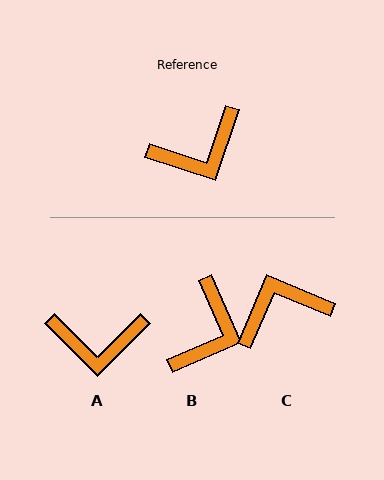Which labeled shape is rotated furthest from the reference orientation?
C, about 175 degrees away.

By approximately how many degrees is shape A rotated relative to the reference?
Approximately 27 degrees clockwise.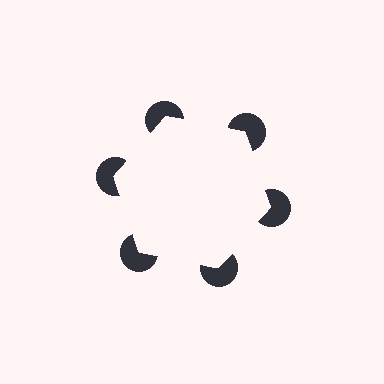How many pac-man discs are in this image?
There are 6 — one at each vertex of the illusory hexagon.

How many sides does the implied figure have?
6 sides.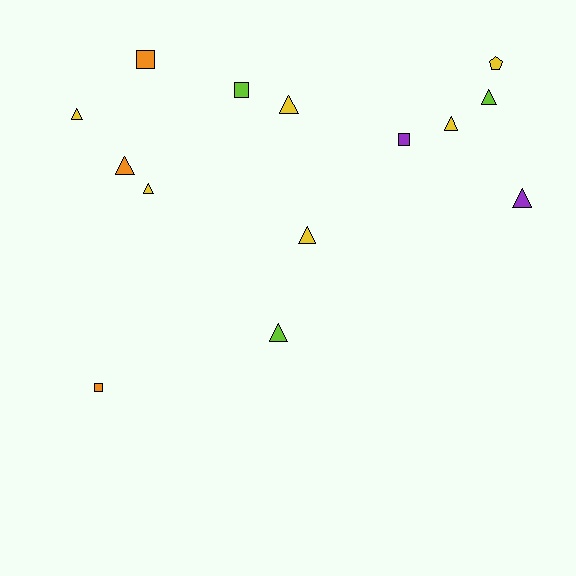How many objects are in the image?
There are 14 objects.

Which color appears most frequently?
Yellow, with 6 objects.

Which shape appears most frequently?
Triangle, with 9 objects.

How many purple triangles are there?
There is 1 purple triangle.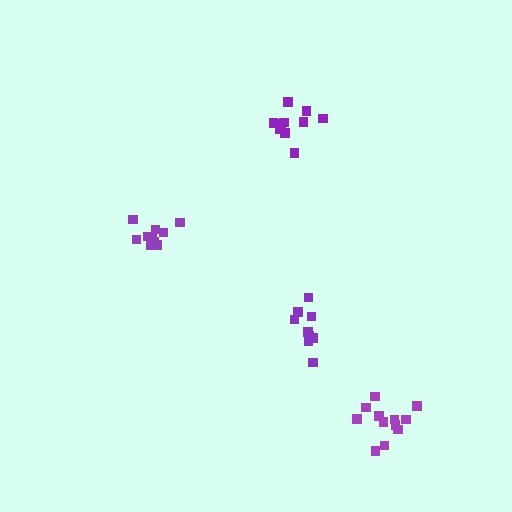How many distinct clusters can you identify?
There are 4 distinct clusters.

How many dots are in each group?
Group 1: 12 dots, Group 2: 10 dots, Group 3: 9 dots, Group 4: 11 dots (42 total).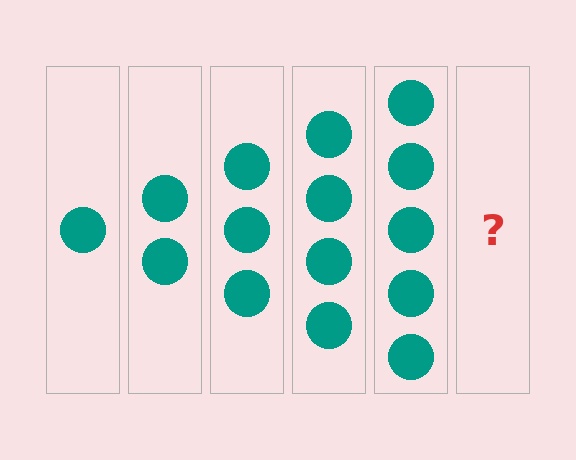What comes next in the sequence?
The next element should be 6 circles.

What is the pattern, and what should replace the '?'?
The pattern is that each step adds one more circle. The '?' should be 6 circles.